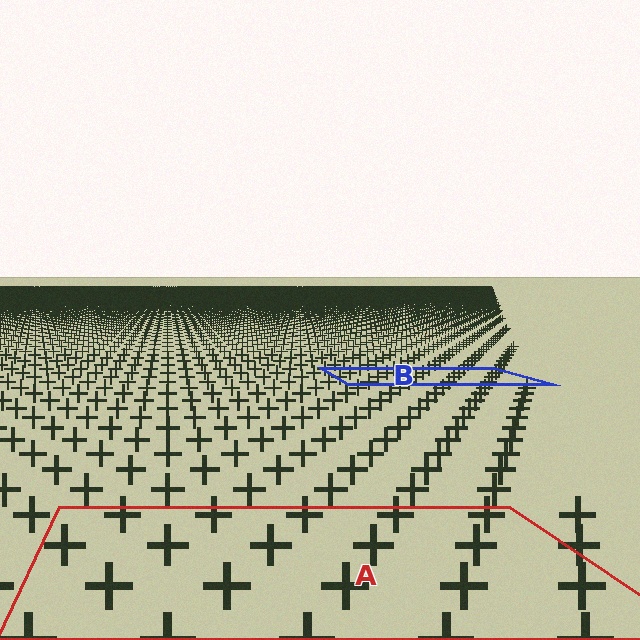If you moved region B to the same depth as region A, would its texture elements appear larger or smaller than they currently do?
They would appear larger. At a closer depth, the same texture elements are projected at a bigger on-screen size.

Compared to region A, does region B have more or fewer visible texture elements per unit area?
Region B has more texture elements per unit area — they are packed more densely because it is farther away.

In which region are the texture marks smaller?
The texture marks are smaller in region B, because it is farther away.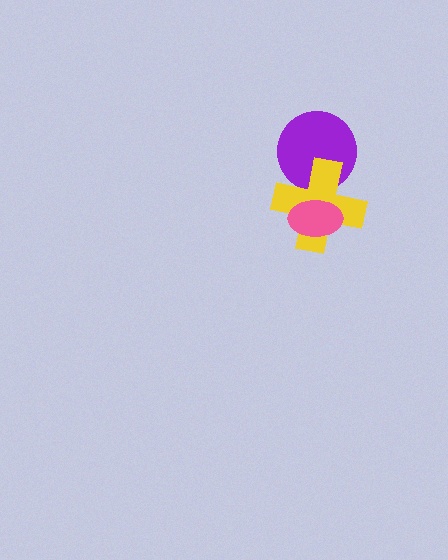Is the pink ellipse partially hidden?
No, no other shape covers it.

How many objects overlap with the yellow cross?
2 objects overlap with the yellow cross.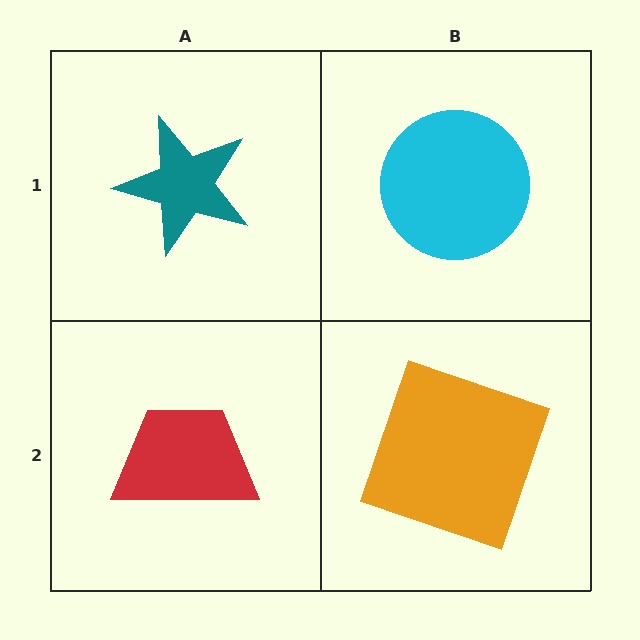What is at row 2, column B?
An orange square.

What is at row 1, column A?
A teal star.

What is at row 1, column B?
A cyan circle.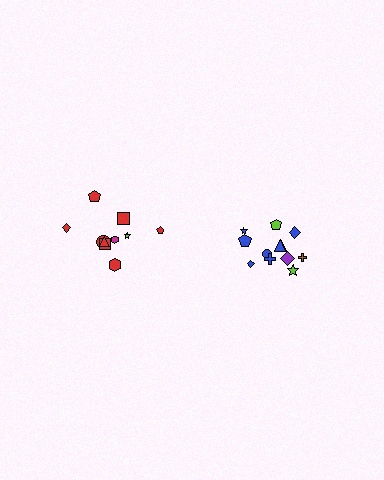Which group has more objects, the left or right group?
The right group.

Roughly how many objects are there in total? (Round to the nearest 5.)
Roughly 20 objects in total.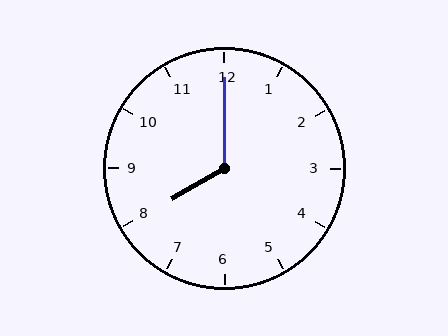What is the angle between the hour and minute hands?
Approximately 120 degrees.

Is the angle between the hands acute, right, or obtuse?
It is obtuse.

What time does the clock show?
8:00.